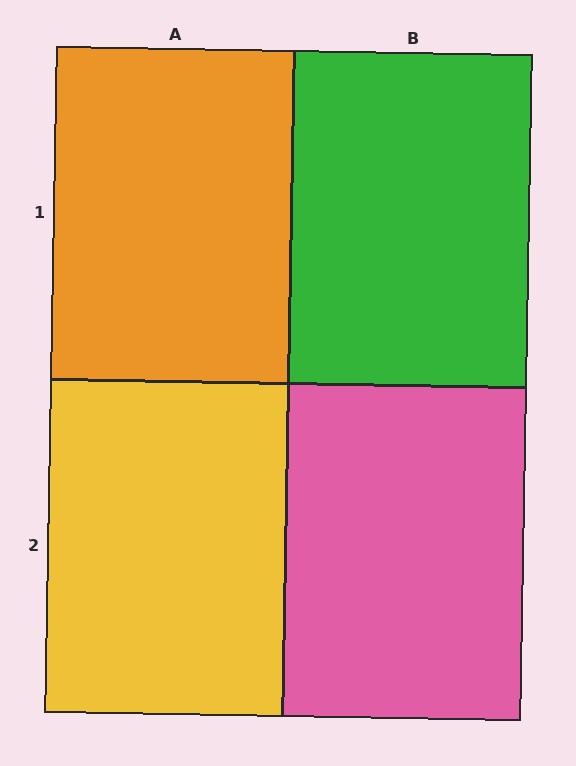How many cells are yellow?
1 cell is yellow.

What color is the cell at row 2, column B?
Pink.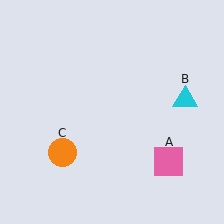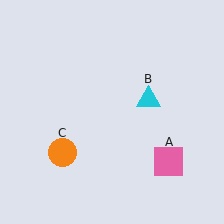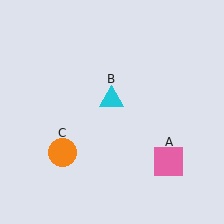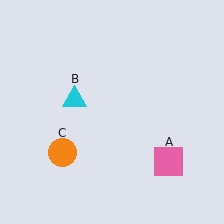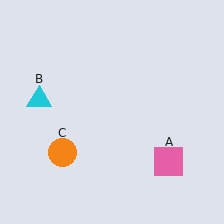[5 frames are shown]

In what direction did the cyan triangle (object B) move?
The cyan triangle (object B) moved left.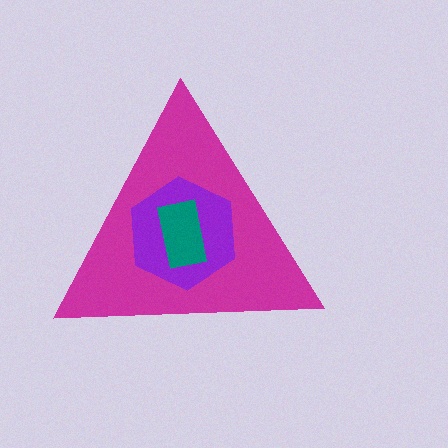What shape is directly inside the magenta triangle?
The purple hexagon.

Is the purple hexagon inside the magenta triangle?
Yes.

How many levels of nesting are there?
3.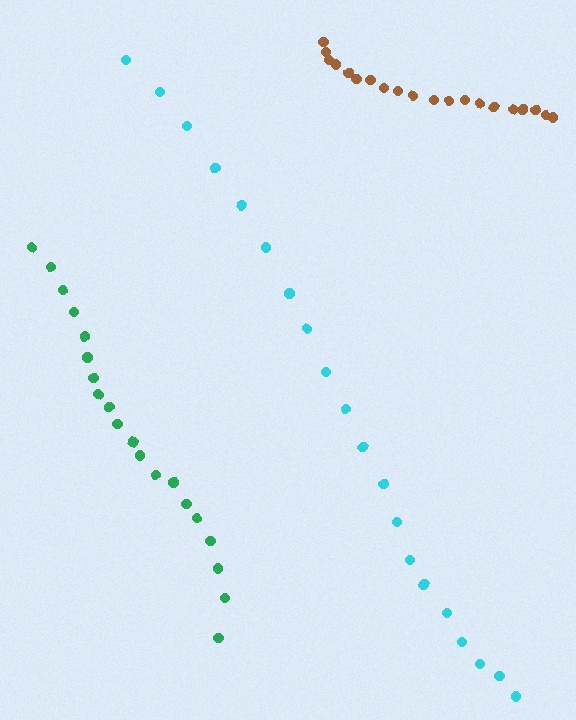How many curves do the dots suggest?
There are 3 distinct paths.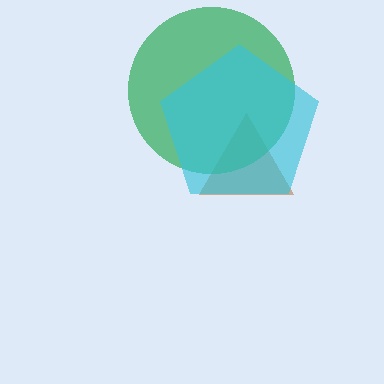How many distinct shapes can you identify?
There are 3 distinct shapes: a brown triangle, a green circle, a cyan pentagon.